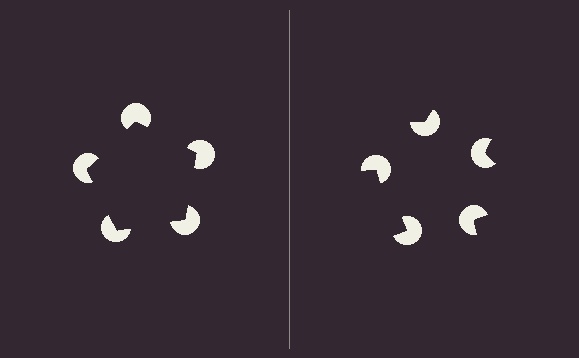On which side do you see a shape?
An illusory pentagon appears on the left side. On the right side the wedge cuts are rotated, so no coherent shape forms.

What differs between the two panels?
The pac-man discs are positioned identically on both sides; only the wedge orientations differ. On the left they align to a pentagon; on the right they are misaligned.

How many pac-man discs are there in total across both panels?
10 — 5 on each side.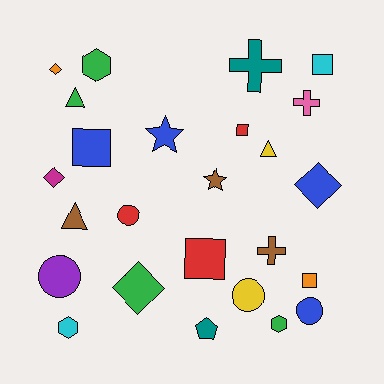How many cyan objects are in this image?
There are 2 cyan objects.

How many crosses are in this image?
There are 3 crosses.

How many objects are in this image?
There are 25 objects.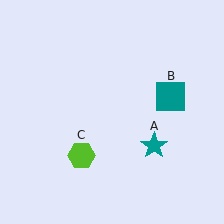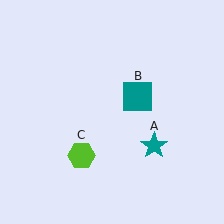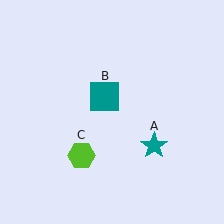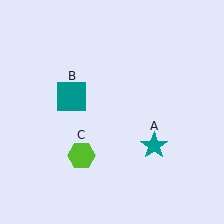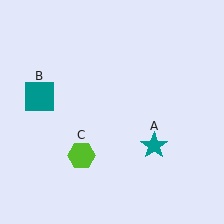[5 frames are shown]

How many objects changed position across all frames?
1 object changed position: teal square (object B).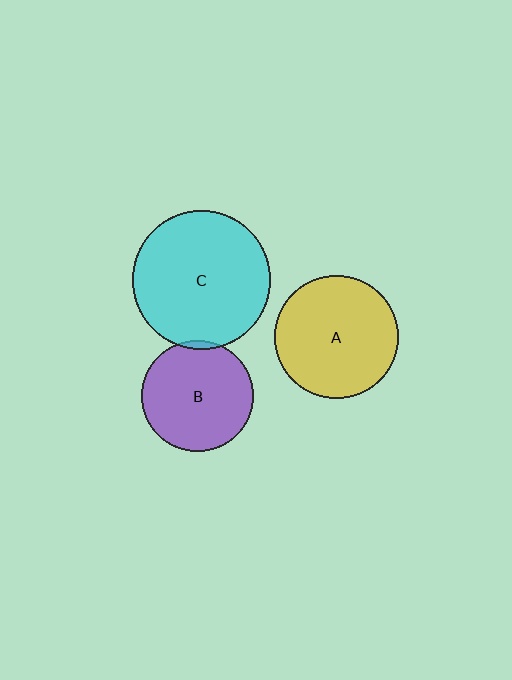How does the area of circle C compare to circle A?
Approximately 1.2 times.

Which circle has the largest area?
Circle C (cyan).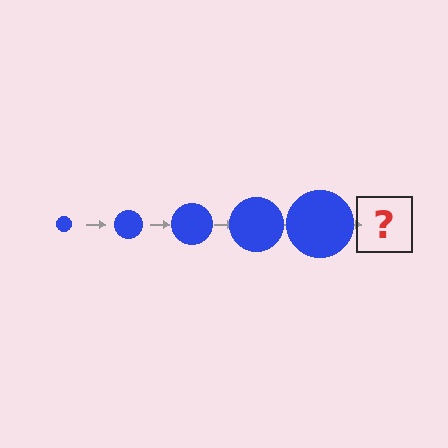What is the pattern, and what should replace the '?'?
The pattern is that the circle gets progressively larger each step. The '?' should be a blue circle, larger than the previous one.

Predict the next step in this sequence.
The next step is a blue circle, larger than the previous one.